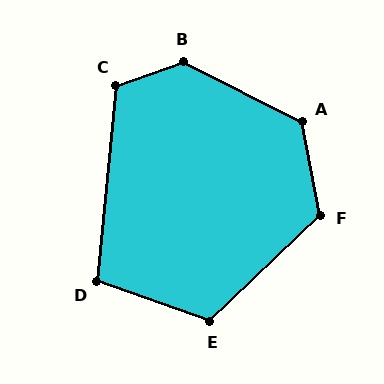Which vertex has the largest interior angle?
B, at approximately 133 degrees.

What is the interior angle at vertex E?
Approximately 117 degrees (obtuse).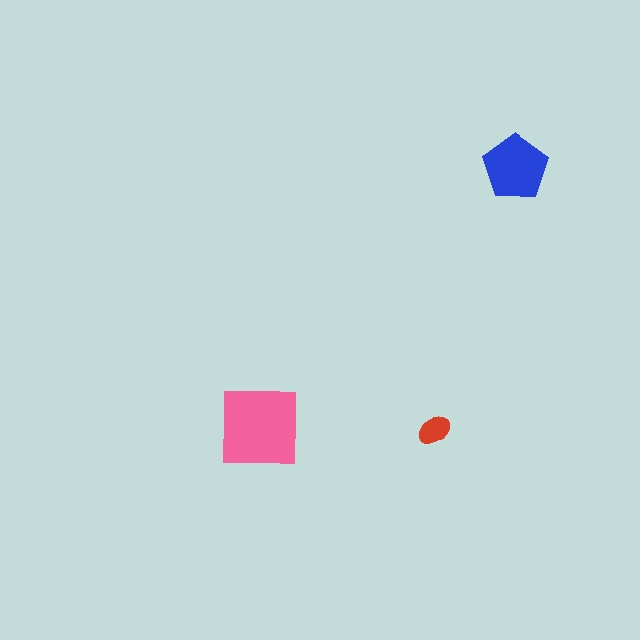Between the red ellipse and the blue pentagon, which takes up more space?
The blue pentagon.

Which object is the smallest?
The red ellipse.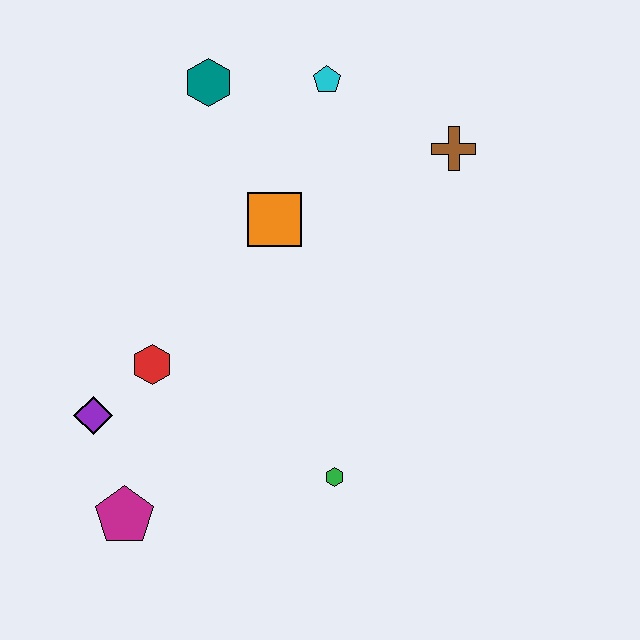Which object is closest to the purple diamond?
The red hexagon is closest to the purple diamond.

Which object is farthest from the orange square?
The magenta pentagon is farthest from the orange square.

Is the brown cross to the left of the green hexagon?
No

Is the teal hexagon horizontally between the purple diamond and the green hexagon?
Yes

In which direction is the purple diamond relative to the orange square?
The purple diamond is below the orange square.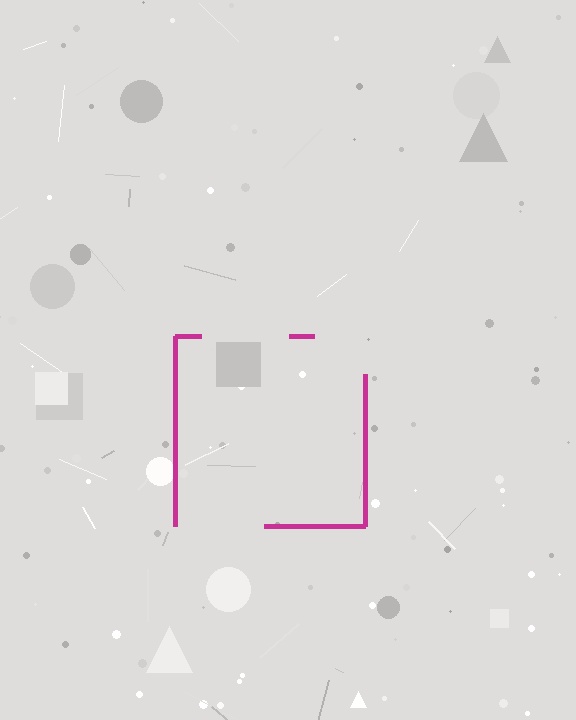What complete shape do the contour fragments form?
The contour fragments form a square.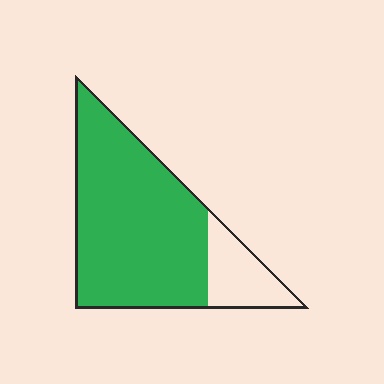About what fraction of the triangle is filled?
About four fifths (4/5).